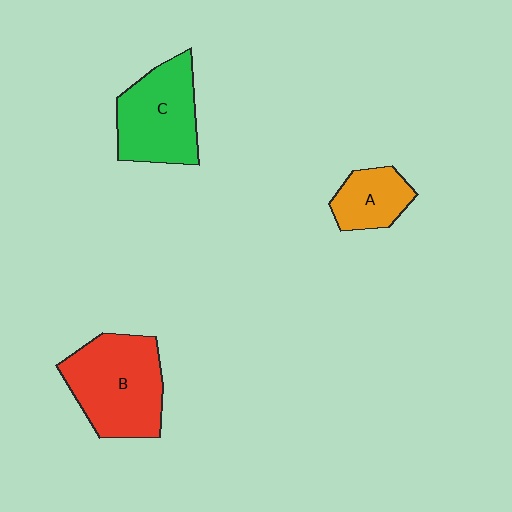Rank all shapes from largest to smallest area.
From largest to smallest: B (red), C (green), A (orange).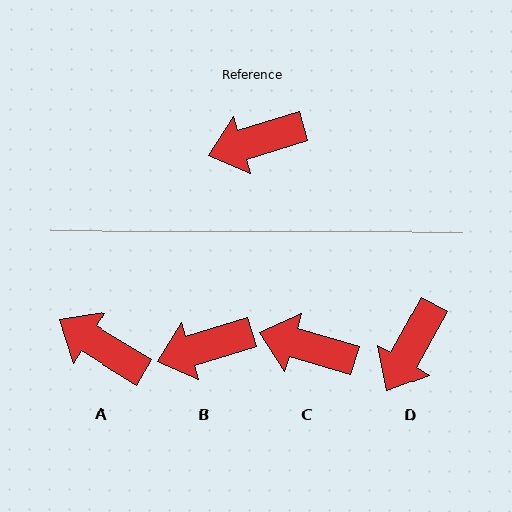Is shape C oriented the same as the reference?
No, it is off by about 33 degrees.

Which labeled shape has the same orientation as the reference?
B.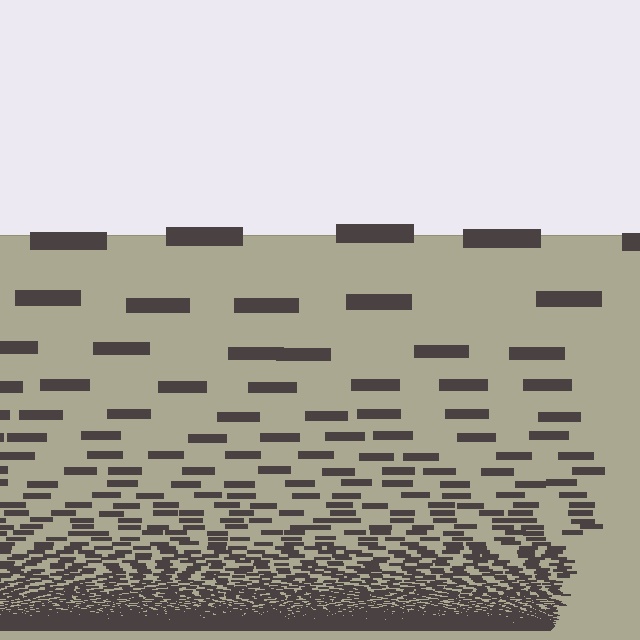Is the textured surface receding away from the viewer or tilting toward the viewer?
The surface appears to tilt toward the viewer. Texture elements get larger and sparser toward the top.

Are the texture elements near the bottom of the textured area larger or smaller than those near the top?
Smaller. The gradient is inverted — elements near the bottom are smaller and denser.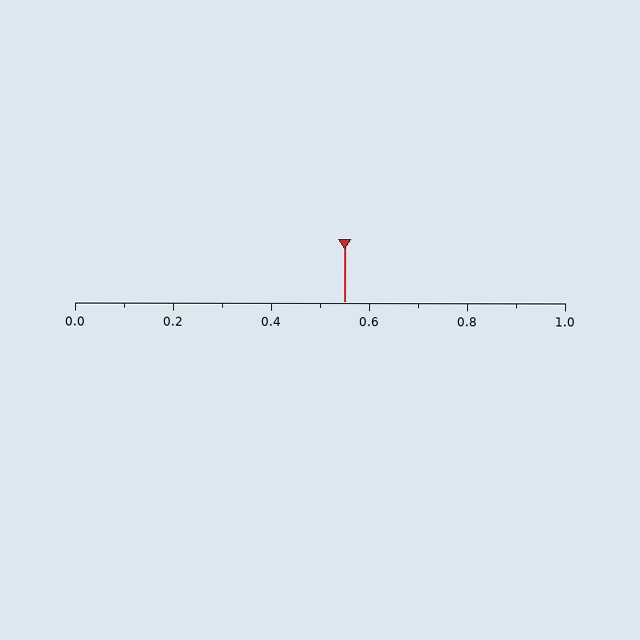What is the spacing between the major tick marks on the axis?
The major ticks are spaced 0.2 apart.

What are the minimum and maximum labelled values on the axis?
The axis runs from 0.0 to 1.0.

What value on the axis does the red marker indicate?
The marker indicates approximately 0.55.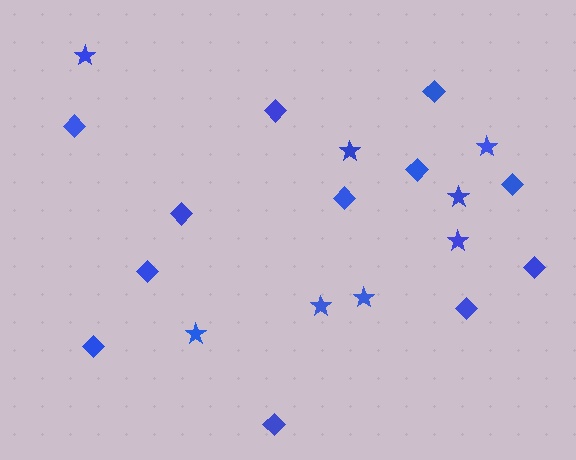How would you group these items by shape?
There are 2 groups: one group of stars (8) and one group of diamonds (12).